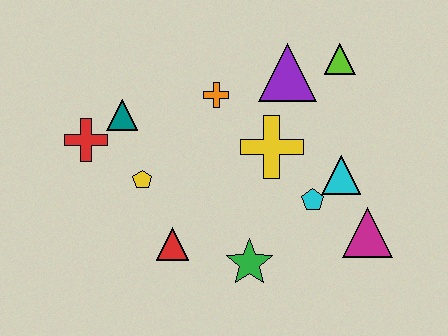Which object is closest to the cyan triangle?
The cyan pentagon is closest to the cyan triangle.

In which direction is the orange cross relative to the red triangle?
The orange cross is above the red triangle.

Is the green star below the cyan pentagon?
Yes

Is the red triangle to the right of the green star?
No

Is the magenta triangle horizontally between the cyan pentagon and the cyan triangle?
No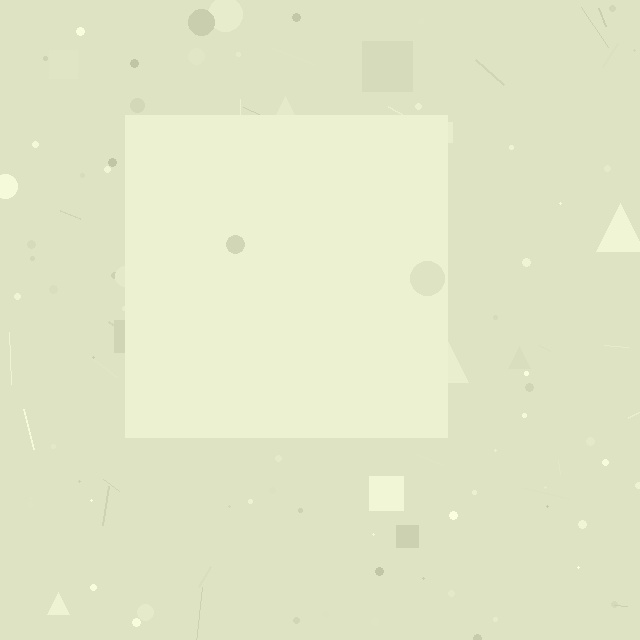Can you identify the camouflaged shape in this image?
The camouflaged shape is a square.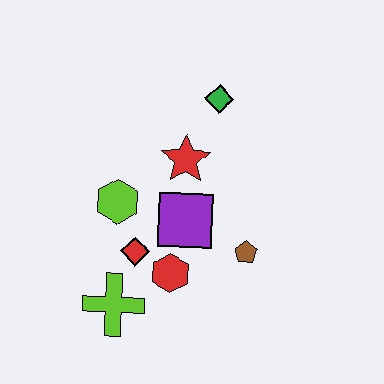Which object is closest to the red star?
The purple square is closest to the red star.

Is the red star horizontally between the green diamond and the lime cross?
Yes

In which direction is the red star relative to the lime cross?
The red star is above the lime cross.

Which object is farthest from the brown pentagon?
The green diamond is farthest from the brown pentagon.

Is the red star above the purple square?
Yes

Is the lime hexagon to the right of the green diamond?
No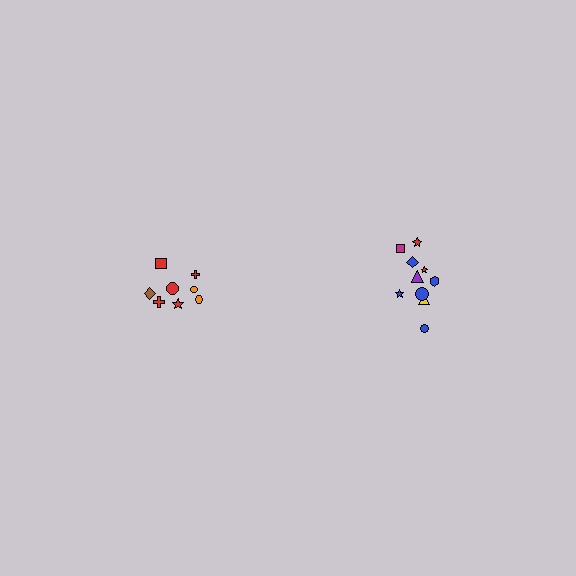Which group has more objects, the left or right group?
The right group.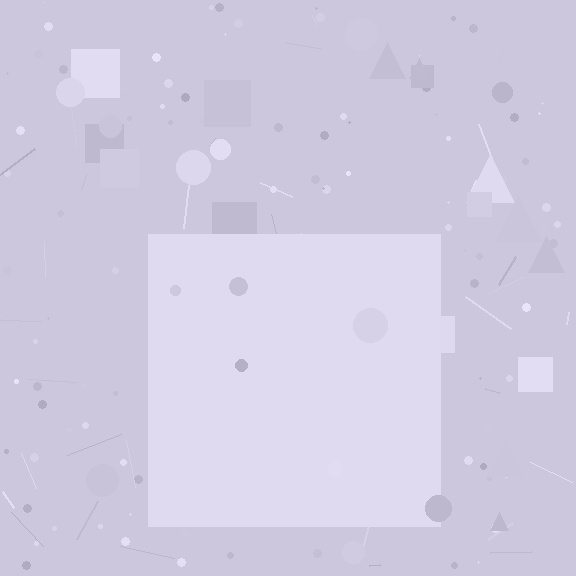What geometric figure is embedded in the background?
A square is embedded in the background.